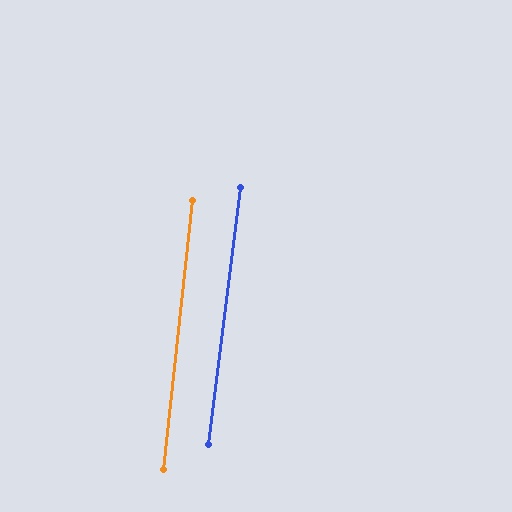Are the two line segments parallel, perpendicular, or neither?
Parallel — their directions differ by only 0.8°.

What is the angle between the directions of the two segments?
Approximately 1 degree.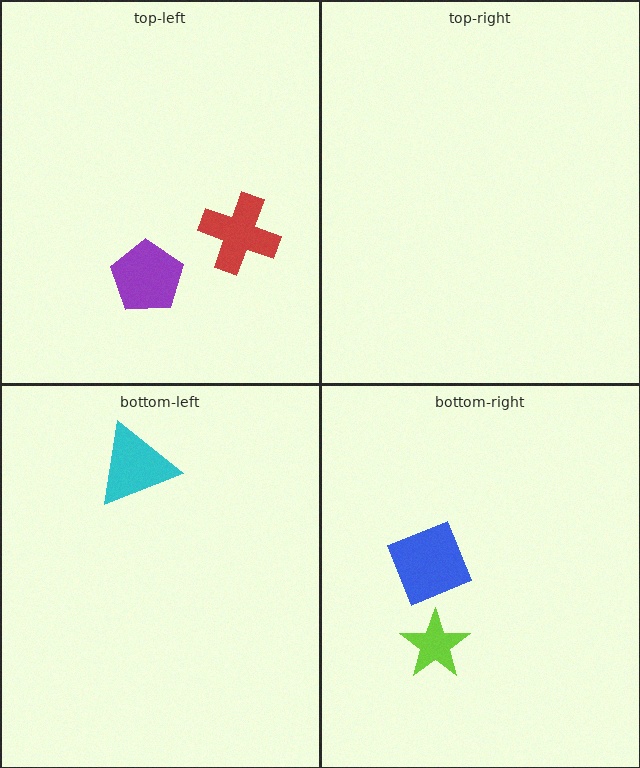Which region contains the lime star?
The bottom-right region.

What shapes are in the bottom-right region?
The blue diamond, the lime star.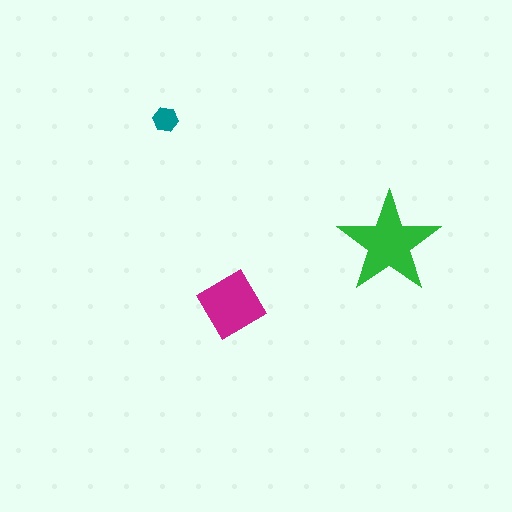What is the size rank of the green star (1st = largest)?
1st.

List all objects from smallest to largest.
The teal hexagon, the magenta diamond, the green star.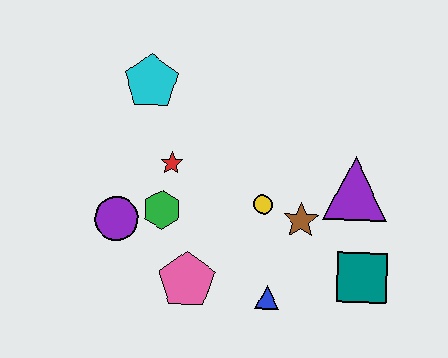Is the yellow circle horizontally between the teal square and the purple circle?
Yes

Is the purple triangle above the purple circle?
Yes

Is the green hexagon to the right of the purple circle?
Yes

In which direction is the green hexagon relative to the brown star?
The green hexagon is to the left of the brown star.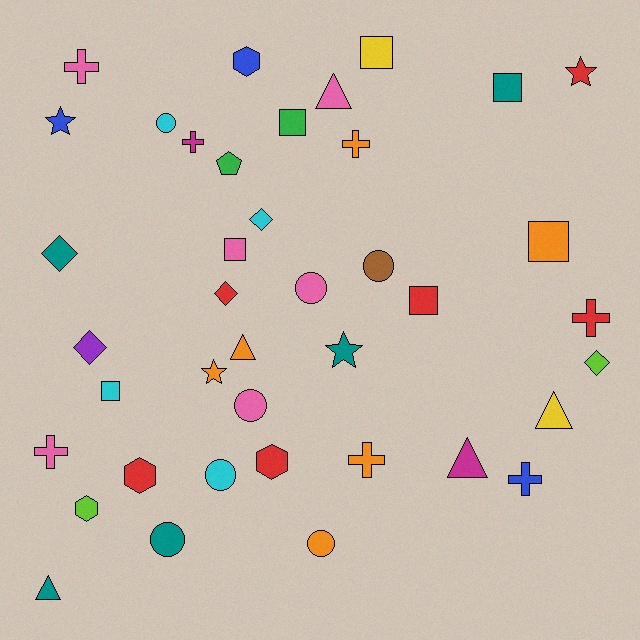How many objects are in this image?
There are 40 objects.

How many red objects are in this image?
There are 6 red objects.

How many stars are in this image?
There are 4 stars.